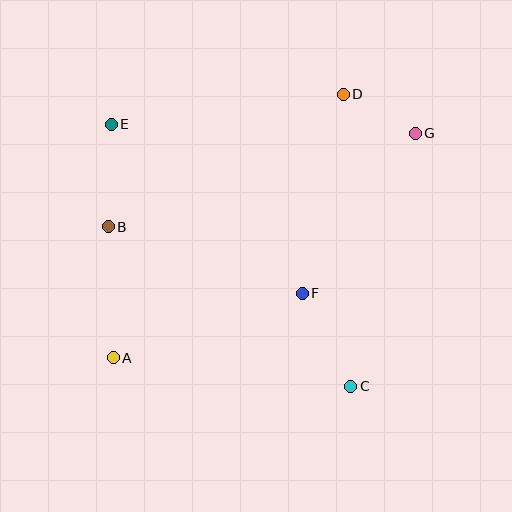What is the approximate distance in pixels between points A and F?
The distance between A and F is approximately 200 pixels.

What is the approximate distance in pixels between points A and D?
The distance between A and D is approximately 350 pixels.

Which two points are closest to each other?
Points D and G are closest to each other.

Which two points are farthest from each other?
Points A and G are farthest from each other.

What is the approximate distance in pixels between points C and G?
The distance between C and G is approximately 261 pixels.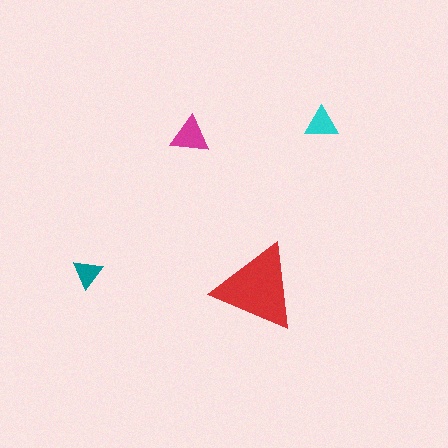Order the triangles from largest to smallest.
the red one, the magenta one, the cyan one, the teal one.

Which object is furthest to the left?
The teal triangle is leftmost.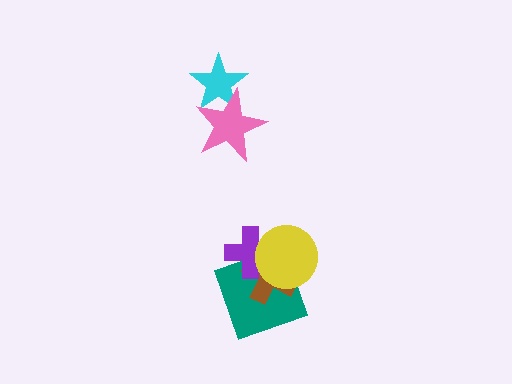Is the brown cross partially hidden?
Yes, it is partially covered by another shape.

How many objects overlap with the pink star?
1 object overlaps with the pink star.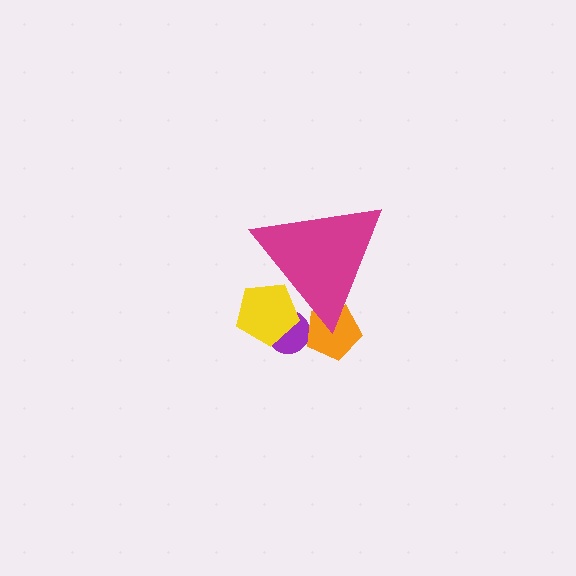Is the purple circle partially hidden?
Yes, the purple circle is partially hidden behind the magenta triangle.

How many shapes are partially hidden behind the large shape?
3 shapes are partially hidden.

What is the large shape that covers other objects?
A magenta triangle.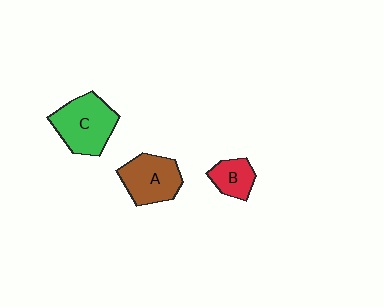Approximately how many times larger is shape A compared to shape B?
Approximately 1.7 times.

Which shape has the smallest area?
Shape B (red).